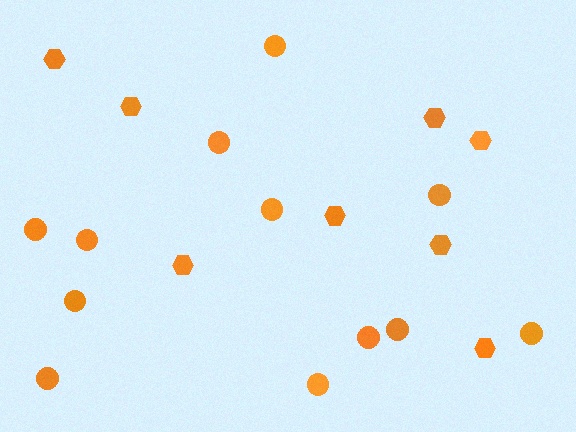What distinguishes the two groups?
There are 2 groups: one group of hexagons (8) and one group of circles (12).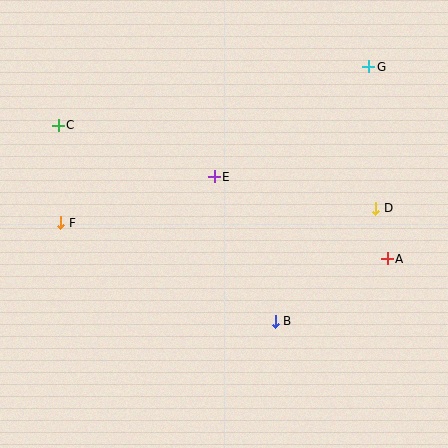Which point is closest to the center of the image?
Point E at (214, 177) is closest to the center.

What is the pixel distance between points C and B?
The distance between C and B is 292 pixels.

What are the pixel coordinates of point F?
Point F is at (61, 223).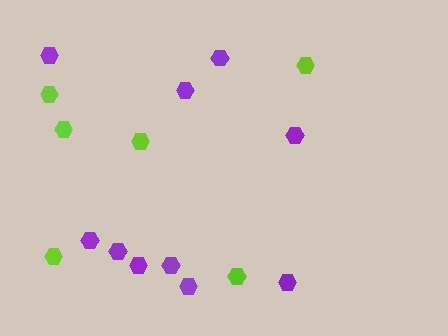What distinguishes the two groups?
There are 2 groups: one group of purple hexagons (10) and one group of lime hexagons (6).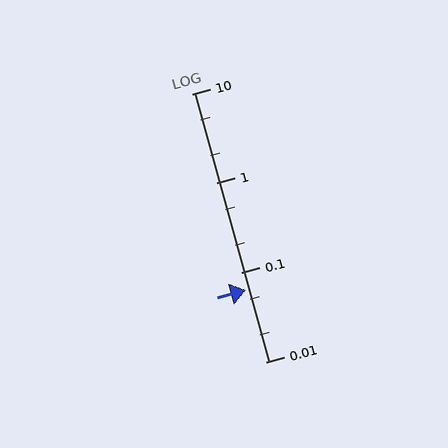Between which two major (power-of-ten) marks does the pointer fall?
The pointer is between 0.01 and 0.1.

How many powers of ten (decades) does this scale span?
The scale spans 3 decades, from 0.01 to 10.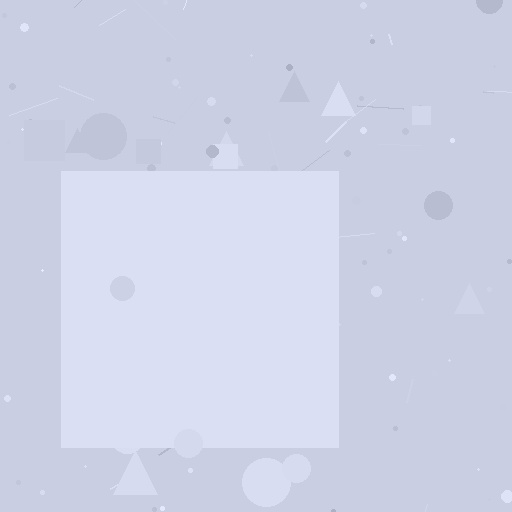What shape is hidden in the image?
A square is hidden in the image.